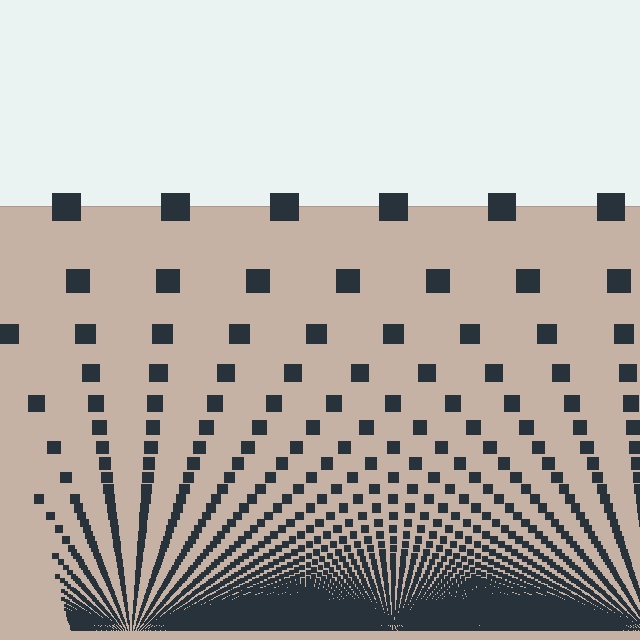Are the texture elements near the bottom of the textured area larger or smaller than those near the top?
Smaller. The gradient is inverted — elements near the bottom are smaller and denser.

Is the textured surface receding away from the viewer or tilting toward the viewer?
The surface appears to tilt toward the viewer. Texture elements get larger and sparser toward the top.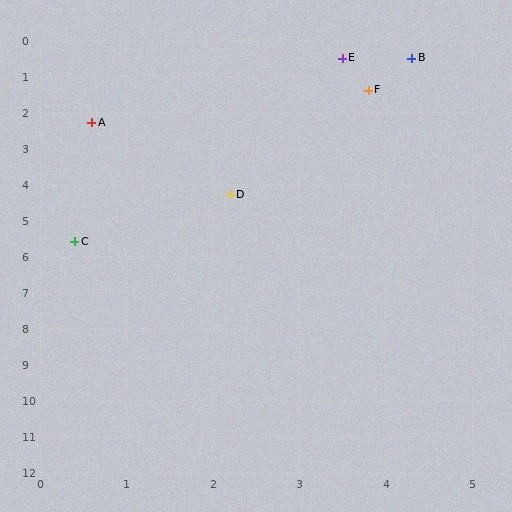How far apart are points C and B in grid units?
Points C and B are about 6.4 grid units apart.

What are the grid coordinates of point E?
Point E is at approximately (3.5, 0.5).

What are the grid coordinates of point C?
Point C is at approximately (0.4, 5.6).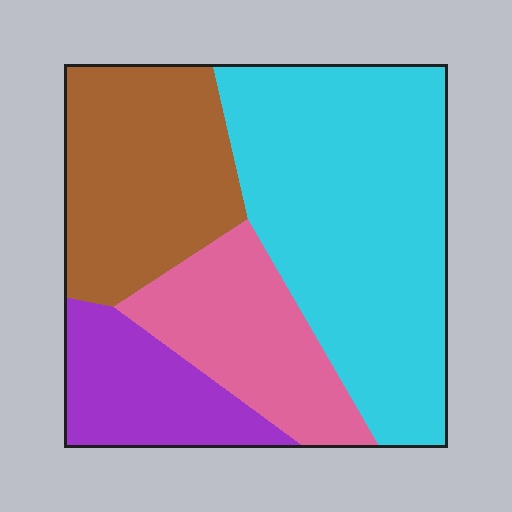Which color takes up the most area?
Cyan, at roughly 45%.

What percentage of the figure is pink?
Pink covers around 20% of the figure.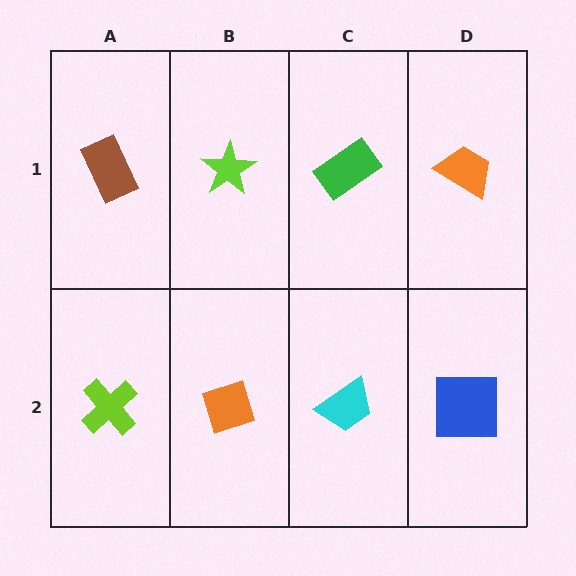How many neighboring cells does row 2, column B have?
3.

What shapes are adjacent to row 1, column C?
A cyan trapezoid (row 2, column C), a lime star (row 1, column B), an orange trapezoid (row 1, column D).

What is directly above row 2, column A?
A brown rectangle.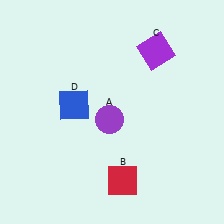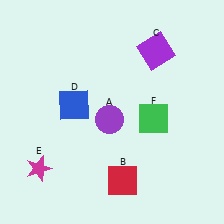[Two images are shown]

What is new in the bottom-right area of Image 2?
A green square (F) was added in the bottom-right area of Image 2.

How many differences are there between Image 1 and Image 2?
There are 2 differences between the two images.